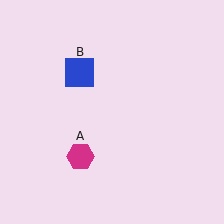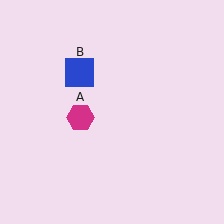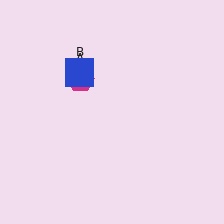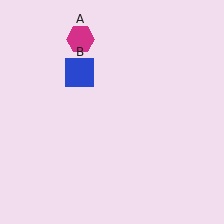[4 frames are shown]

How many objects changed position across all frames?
1 object changed position: magenta hexagon (object A).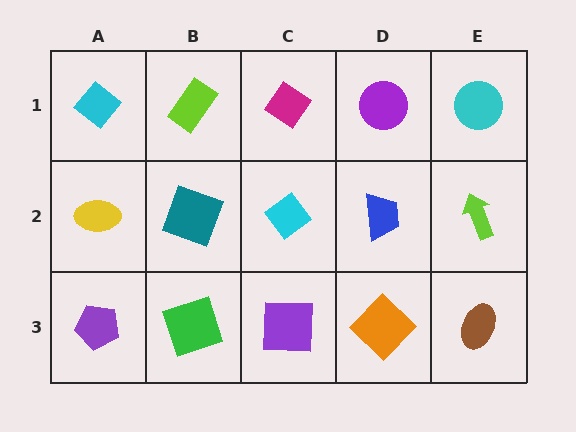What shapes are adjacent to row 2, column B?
A lime rectangle (row 1, column B), a green square (row 3, column B), a yellow ellipse (row 2, column A), a cyan diamond (row 2, column C).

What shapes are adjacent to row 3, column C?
A cyan diamond (row 2, column C), a green square (row 3, column B), an orange diamond (row 3, column D).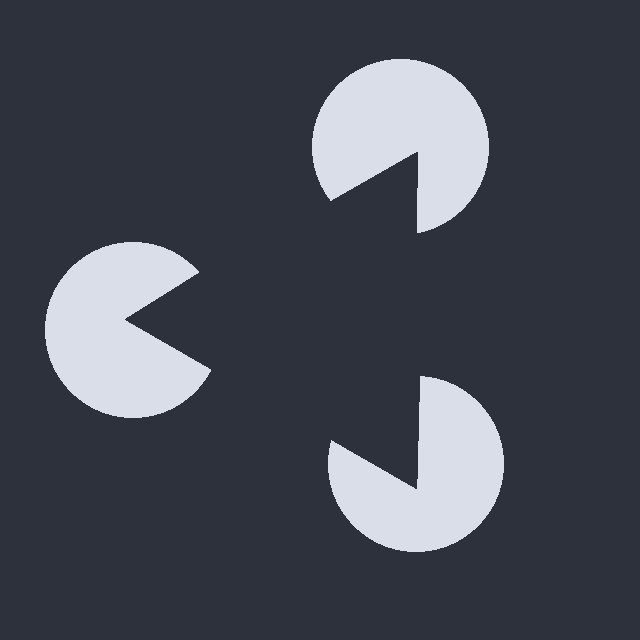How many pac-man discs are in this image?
There are 3 — one at each vertex of the illusory triangle.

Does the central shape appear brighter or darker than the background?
It typically appears slightly darker than the background, even though no actual brightness change is drawn.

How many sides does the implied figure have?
3 sides.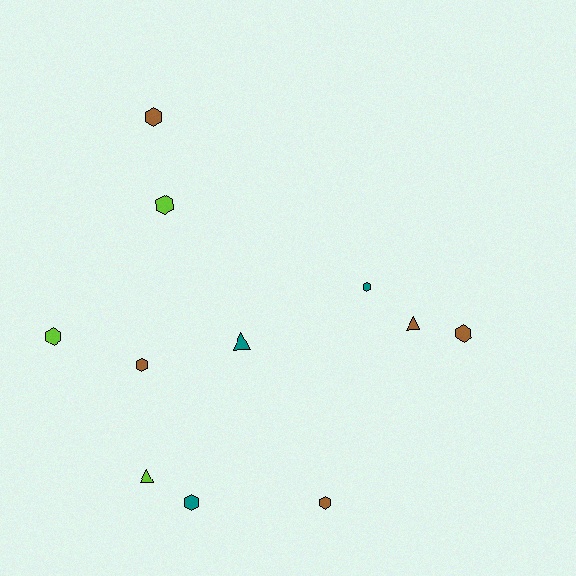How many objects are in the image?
There are 11 objects.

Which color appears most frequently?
Brown, with 5 objects.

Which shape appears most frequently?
Hexagon, with 8 objects.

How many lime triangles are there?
There is 1 lime triangle.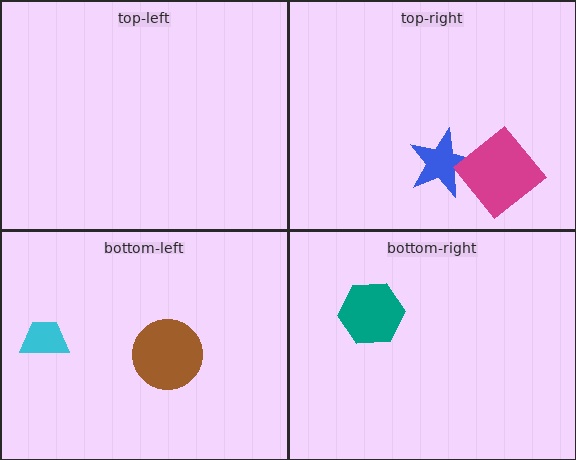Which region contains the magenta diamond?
The top-right region.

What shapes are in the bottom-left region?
The cyan trapezoid, the brown circle.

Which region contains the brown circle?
The bottom-left region.